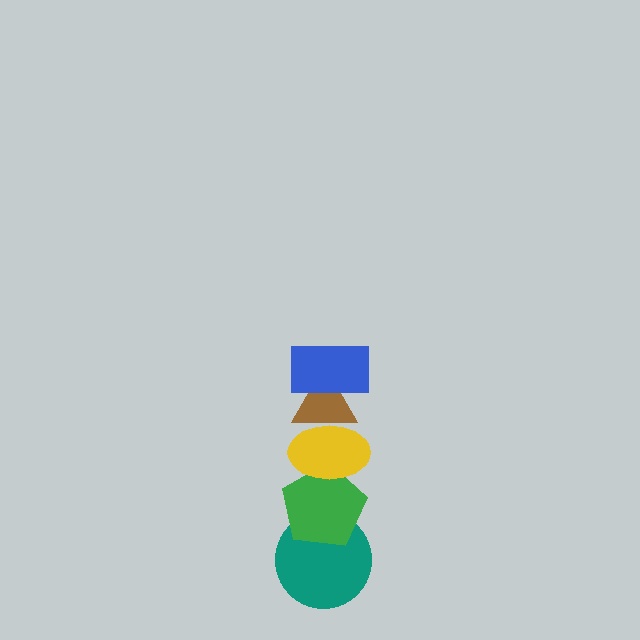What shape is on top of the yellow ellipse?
The brown triangle is on top of the yellow ellipse.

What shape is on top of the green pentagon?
The yellow ellipse is on top of the green pentagon.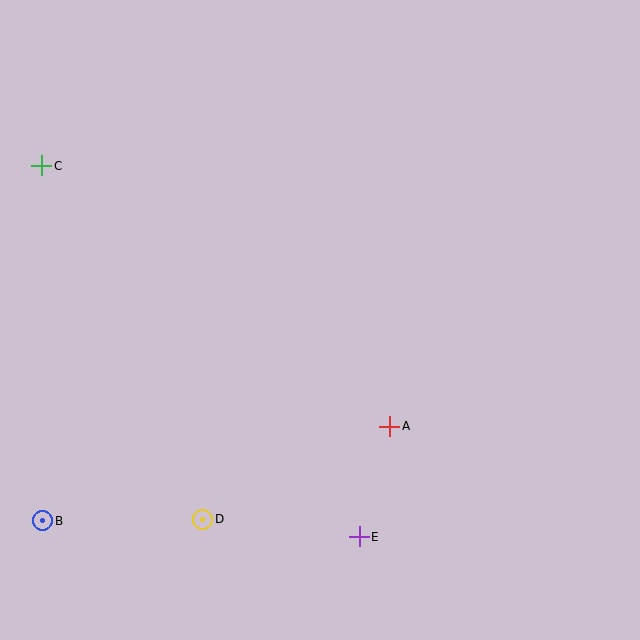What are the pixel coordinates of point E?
Point E is at (359, 537).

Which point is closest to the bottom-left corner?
Point B is closest to the bottom-left corner.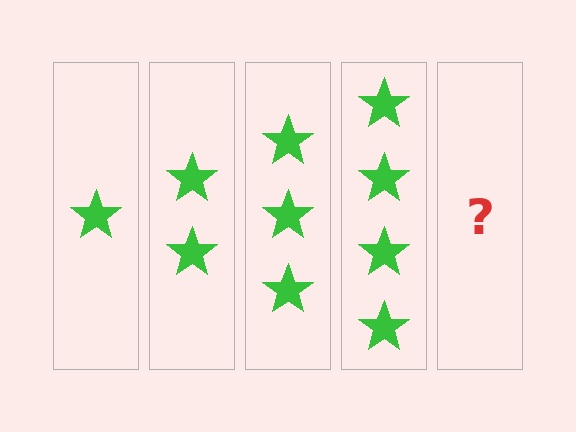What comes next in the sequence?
The next element should be 5 stars.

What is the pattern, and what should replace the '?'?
The pattern is that each step adds one more star. The '?' should be 5 stars.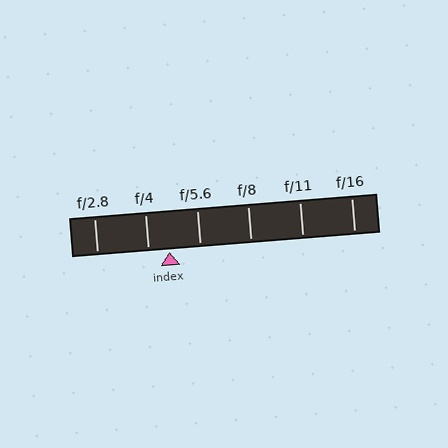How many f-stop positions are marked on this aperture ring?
There are 6 f-stop positions marked.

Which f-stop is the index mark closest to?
The index mark is closest to f/4.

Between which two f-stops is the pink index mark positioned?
The index mark is between f/4 and f/5.6.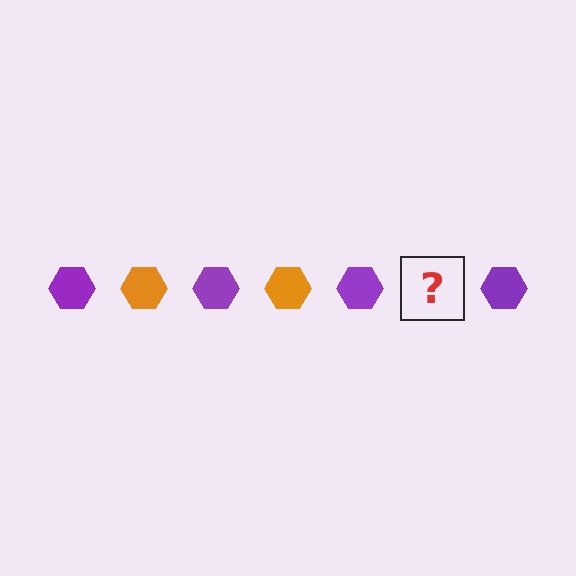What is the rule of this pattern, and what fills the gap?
The rule is that the pattern cycles through purple, orange hexagons. The gap should be filled with an orange hexagon.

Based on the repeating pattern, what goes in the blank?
The blank should be an orange hexagon.